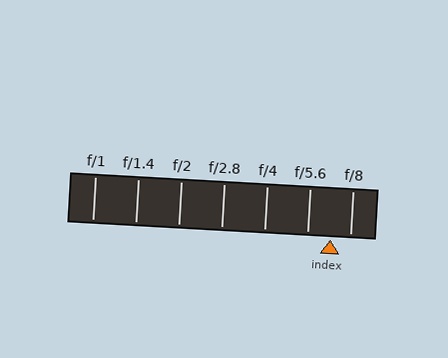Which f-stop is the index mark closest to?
The index mark is closest to f/8.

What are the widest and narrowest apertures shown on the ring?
The widest aperture shown is f/1 and the narrowest is f/8.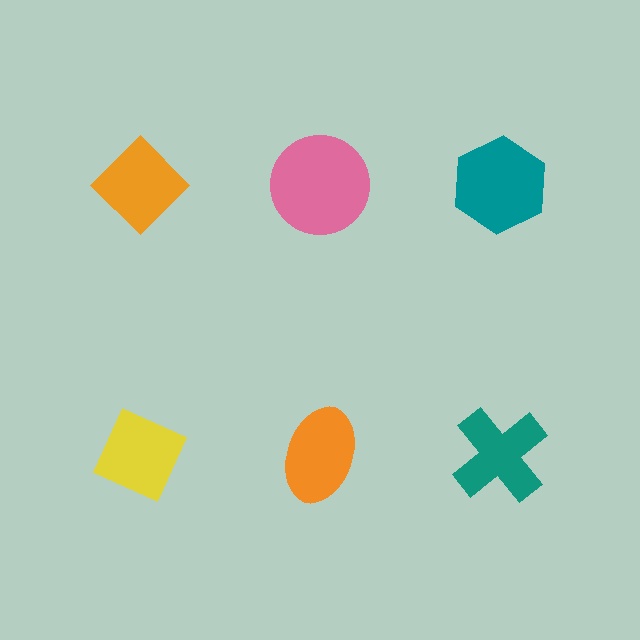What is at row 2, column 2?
An orange ellipse.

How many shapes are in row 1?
3 shapes.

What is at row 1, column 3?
A teal hexagon.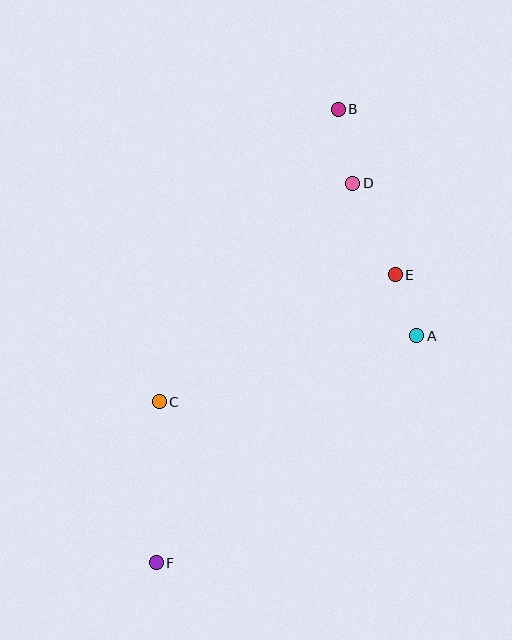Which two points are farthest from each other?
Points B and F are farthest from each other.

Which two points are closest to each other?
Points A and E are closest to each other.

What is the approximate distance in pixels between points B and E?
The distance between B and E is approximately 175 pixels.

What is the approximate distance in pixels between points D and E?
The distance between D and E is approximately 101 pixels.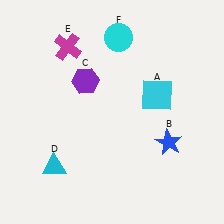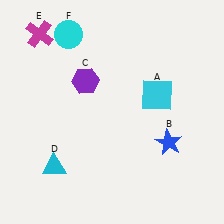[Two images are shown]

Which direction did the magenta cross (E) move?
The magenta cross (E) moved left.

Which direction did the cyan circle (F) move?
The cyan circle (F) moved left.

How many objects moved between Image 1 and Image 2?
2 objects moved between the two images.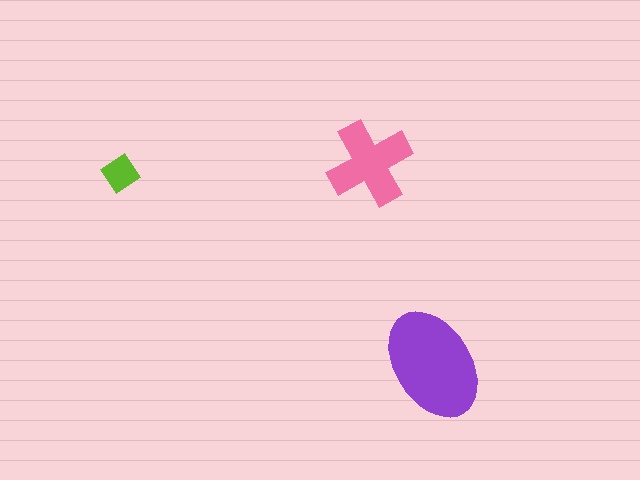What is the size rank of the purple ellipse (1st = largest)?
1st.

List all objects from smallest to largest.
The lime diamond, the pink cross, the purple ellipse.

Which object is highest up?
The pink cross is topmost.